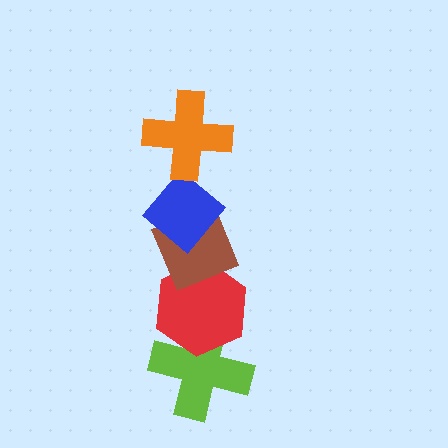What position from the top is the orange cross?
The orange cross is 1st from the top.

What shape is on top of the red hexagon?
The brown diamond is on top of the red hexagon.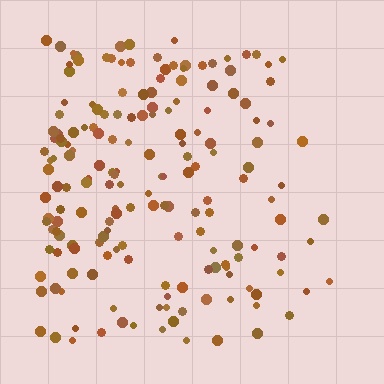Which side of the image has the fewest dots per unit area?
The right.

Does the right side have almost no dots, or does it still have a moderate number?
Still a moderate number, just noticeably fewer than the left.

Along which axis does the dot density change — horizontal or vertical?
Horizontal.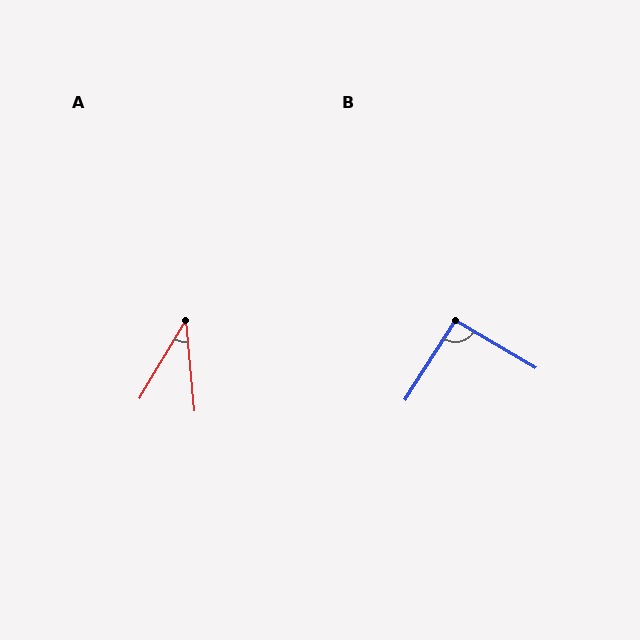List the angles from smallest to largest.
A (36°), B (92°).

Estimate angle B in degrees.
Approximately 92 degrees.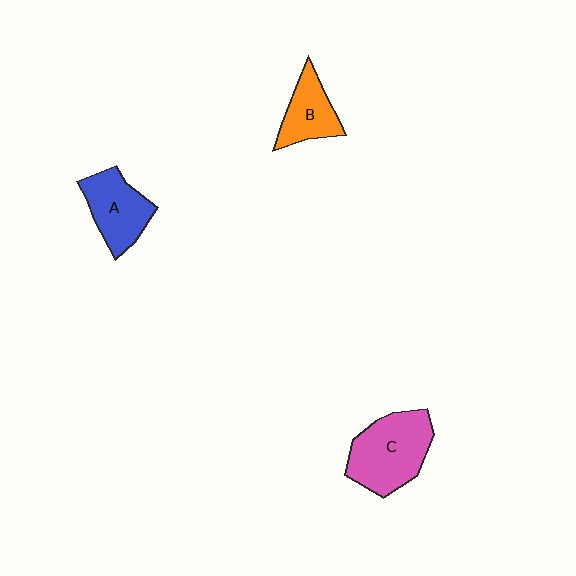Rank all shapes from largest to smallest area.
From largest to smallest: C (pink), A (blue), B (orange).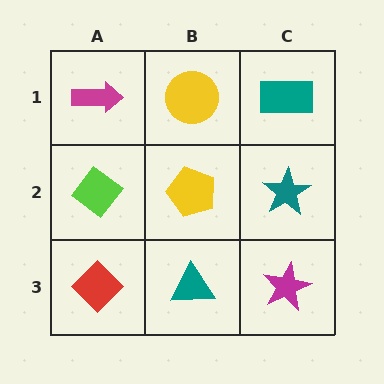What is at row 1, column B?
A yellow circle.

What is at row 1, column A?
A magenta arrow.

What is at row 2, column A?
A lime diamond.